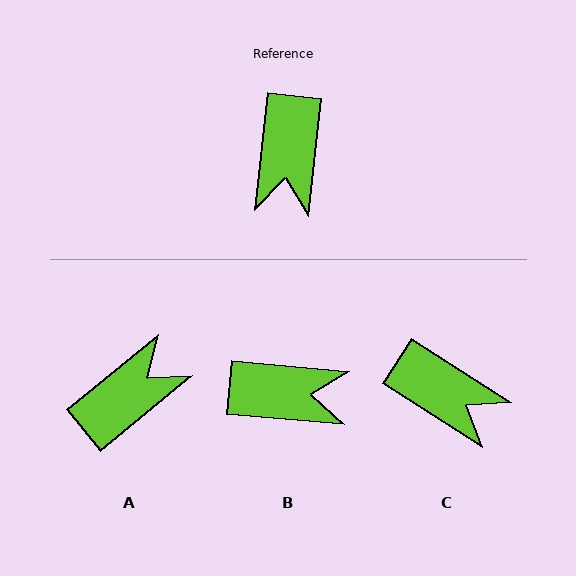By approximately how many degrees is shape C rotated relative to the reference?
Approximately 64 degrees counter-clockwise.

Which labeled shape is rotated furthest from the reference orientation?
A, about 136 degrees away.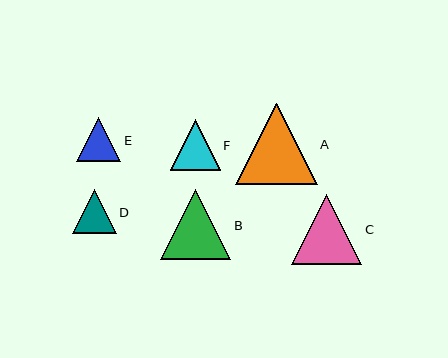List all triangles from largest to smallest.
From largest to smallest: A, C, B, F, E, D.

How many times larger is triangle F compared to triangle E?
Triangle F is approximately 1.1 times the size of triangle E.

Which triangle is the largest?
Triangle A is the largest with a size of approximately 81 pixels.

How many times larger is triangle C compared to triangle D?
Triangle C is approximately 1.6 times the size of triangle D.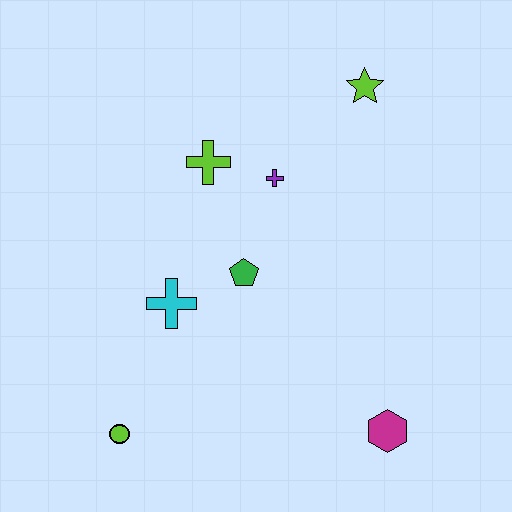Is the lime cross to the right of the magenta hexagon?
No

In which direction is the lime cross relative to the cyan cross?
The lime cross is above the cyan cross.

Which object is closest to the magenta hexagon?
The green pentagon is closest to the magenta hexagon.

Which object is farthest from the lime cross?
The magenta hexagon is farthest from the lime cross.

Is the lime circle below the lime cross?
Yes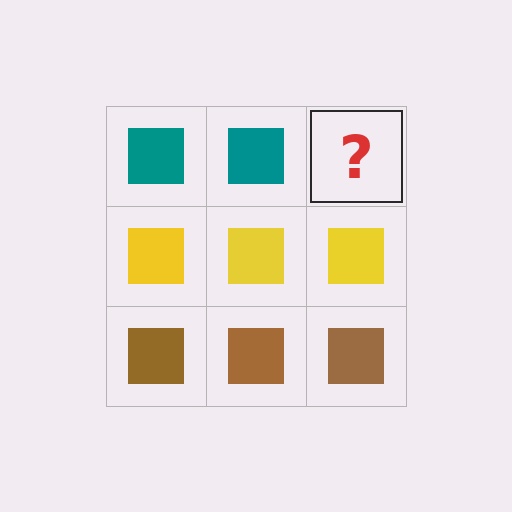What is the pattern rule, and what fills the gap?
The rule is that each row has a consistent color. The gap should be filled with a teal square.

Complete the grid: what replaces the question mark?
The question mark should be replaced with a teal square.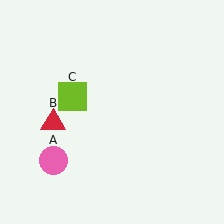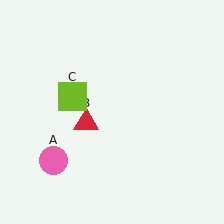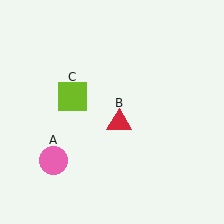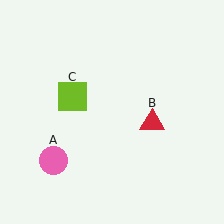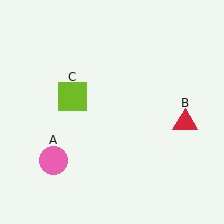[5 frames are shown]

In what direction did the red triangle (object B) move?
The red triangle (object B) moved right.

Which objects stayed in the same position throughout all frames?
Pink circle (object A) and lime square (object C) remained stationary.